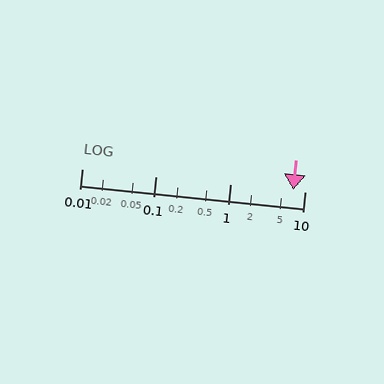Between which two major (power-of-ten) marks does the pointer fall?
The pointer is between 1 and 10.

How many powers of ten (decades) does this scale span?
The scale spans 3 decades, from 0.01 to 10.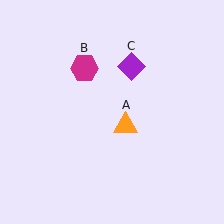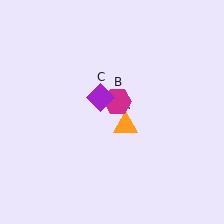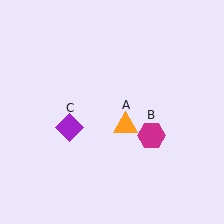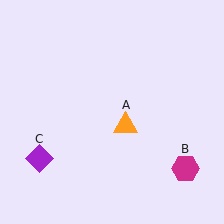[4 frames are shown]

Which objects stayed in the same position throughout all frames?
Orange triangle (object A) remained stationary.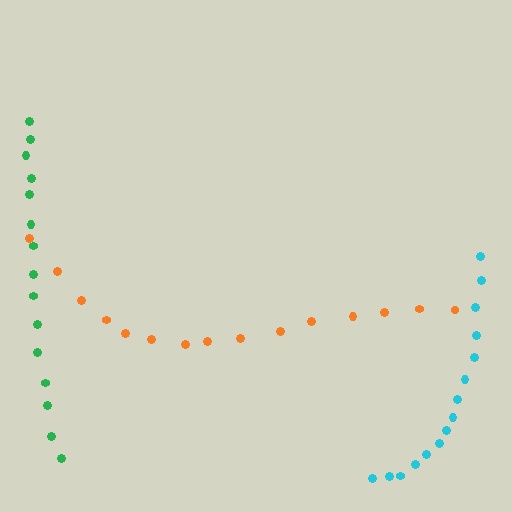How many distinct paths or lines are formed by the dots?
There are 3 distinct paths.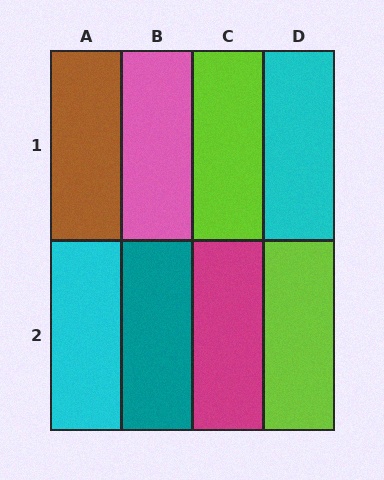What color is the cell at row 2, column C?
Magenta.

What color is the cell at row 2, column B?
Teal.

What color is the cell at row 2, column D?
Lime.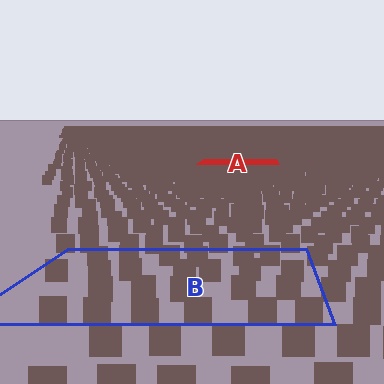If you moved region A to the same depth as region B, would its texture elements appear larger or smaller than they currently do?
They would appear larger. At a closer depth, the same texture elements are projected at a bigger on-screen size.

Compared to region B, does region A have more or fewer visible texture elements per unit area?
Region A has more texture elements per unit area — they are packed more densely because it is farther away.